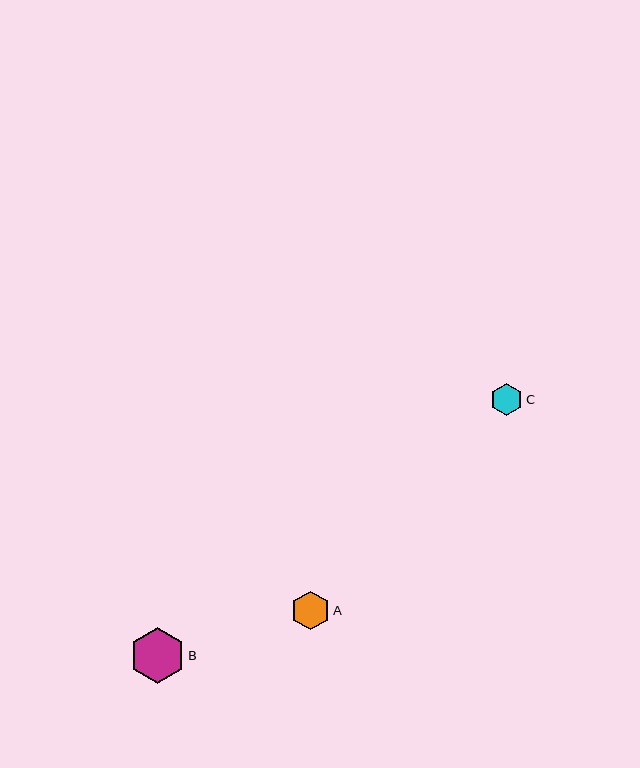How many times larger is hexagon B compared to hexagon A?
Hexagon B is approximately 1.4 times the size of hexagon A.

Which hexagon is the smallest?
Hexagon C is the smallest with a size of approximately 32 pixels.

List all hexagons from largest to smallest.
From largest to smallest: B, A, C.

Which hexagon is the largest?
Hexagon B is the largest with a size of approximately 55 pixels.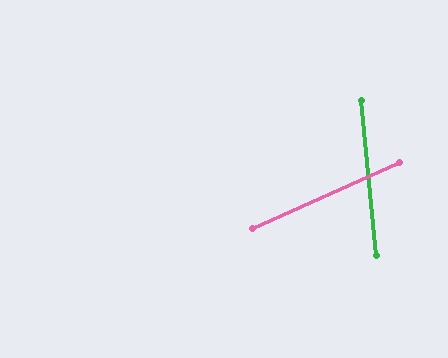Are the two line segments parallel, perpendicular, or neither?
Neither parallel nor perpendicular — they differ by about 72°.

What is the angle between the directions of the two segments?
Approximately 72 degrees.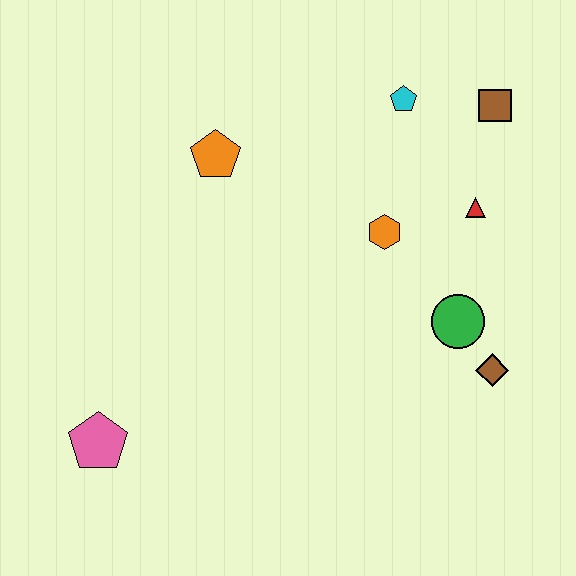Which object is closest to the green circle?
The brown diamond is closest to the green circle.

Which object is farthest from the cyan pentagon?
The pink pentagon is farthest from the cyan pentagon.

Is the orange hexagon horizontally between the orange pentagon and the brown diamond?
Yes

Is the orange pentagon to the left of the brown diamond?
Yes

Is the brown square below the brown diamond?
No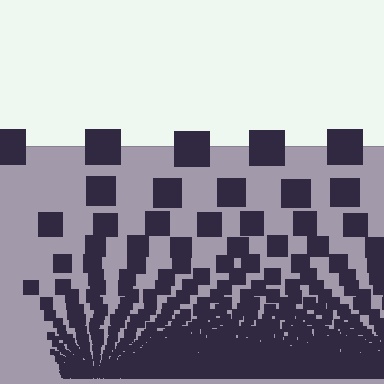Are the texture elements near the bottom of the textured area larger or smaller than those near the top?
Smaller. The gradient is inverted — elements near the bottom are smaller and denser.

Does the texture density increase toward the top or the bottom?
Density increases toward the bottom.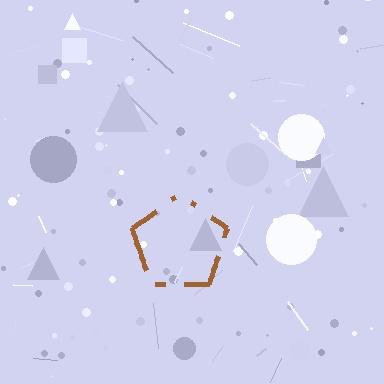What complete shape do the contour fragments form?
The contour fragments form a pentagon.